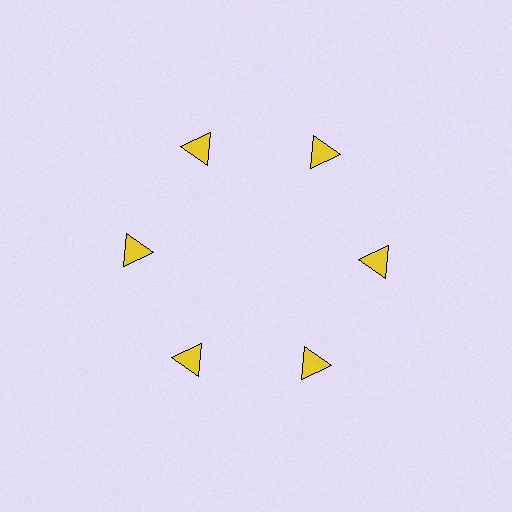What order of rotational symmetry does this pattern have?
This pattern has 6-fold rotational symmetry.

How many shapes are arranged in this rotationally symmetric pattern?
There are 6 shapes, arranged in 6 groups of 1.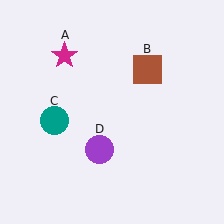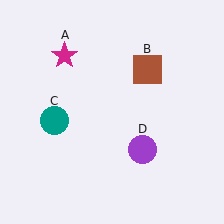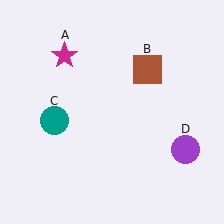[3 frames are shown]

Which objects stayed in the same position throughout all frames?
Magenta star (object A) and brown square (object B) and teal circle (object C) remained stationary.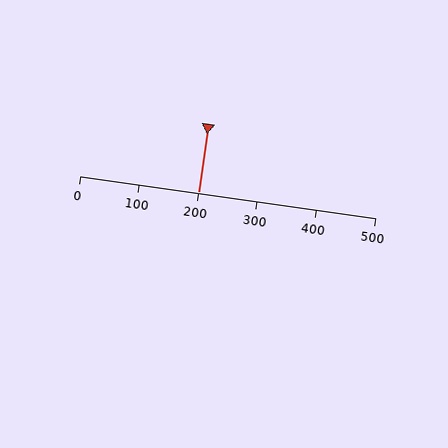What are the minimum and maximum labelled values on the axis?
The axis runs from 0 to 500.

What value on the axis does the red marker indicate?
The marker indicates approximately 200.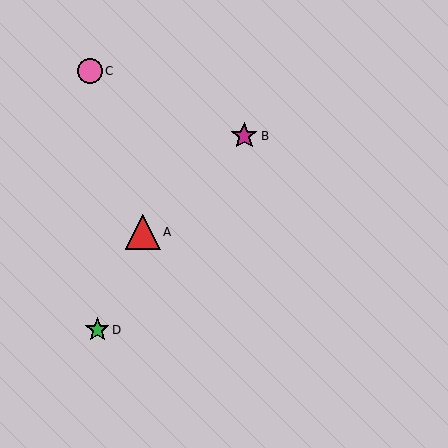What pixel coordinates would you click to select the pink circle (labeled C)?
Click at (90, 71) to select the pink circle C.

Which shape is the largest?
The red triangle (labeled A) is the largest.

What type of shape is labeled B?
Shape B is a magenta star.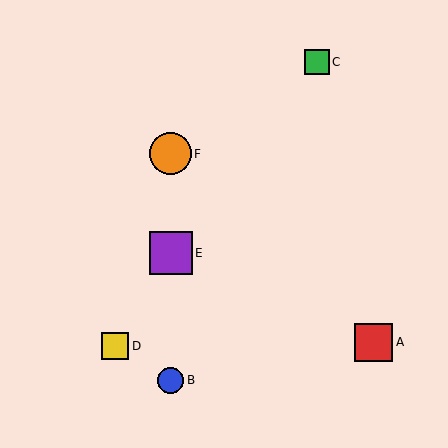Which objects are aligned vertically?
Objects B, E, F are aligned vertically.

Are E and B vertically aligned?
Yes, both are at x≈171.